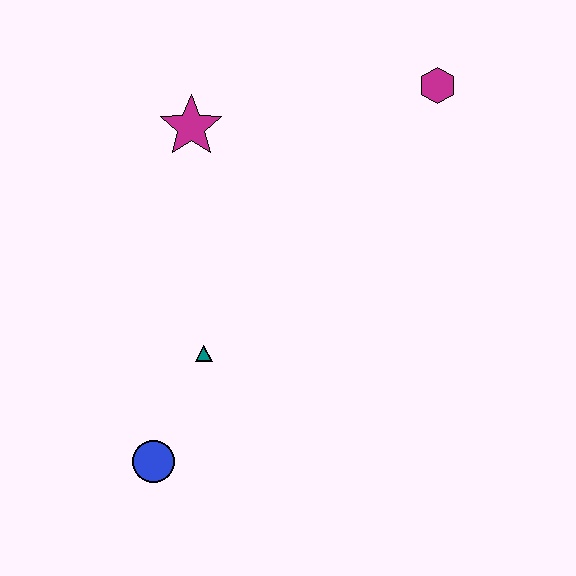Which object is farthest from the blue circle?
The magenta hexagon is farthest from the blue circle.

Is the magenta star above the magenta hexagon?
No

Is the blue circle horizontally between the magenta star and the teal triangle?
No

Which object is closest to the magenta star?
The teal triangle is closest to the magenta star.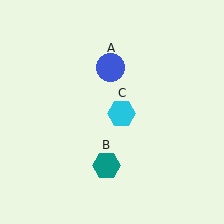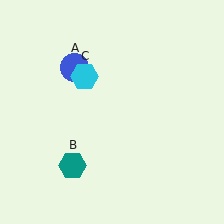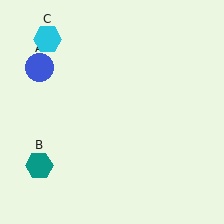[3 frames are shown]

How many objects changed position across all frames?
3 objects changed position: blue circle (object A), teal hexagon (object B), cyan hexagon (object C).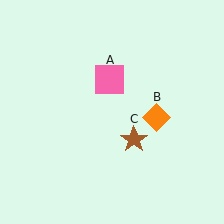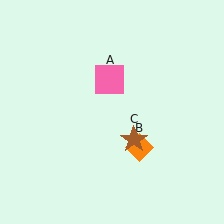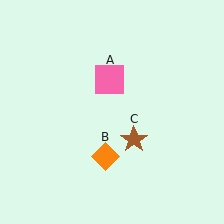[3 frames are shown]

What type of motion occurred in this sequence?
The orange diamond (object B) rotated clockwise around the center of the scene.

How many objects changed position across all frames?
1 object changed position: orange diamond (object B).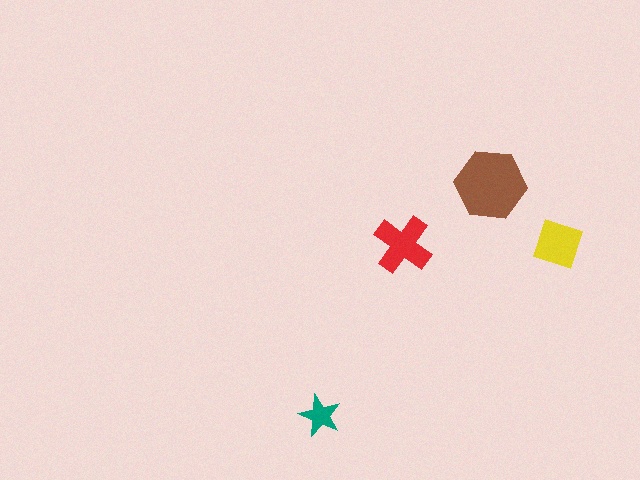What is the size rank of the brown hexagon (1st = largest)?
1st.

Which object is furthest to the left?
The teal star is leftmost.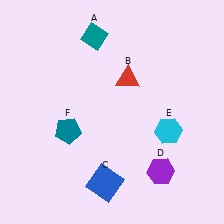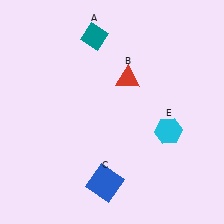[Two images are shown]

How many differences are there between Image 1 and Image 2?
There are 2 differences between the two images.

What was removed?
The purple hexagon (D), the teal pentagon (F) were removed in Image 2.